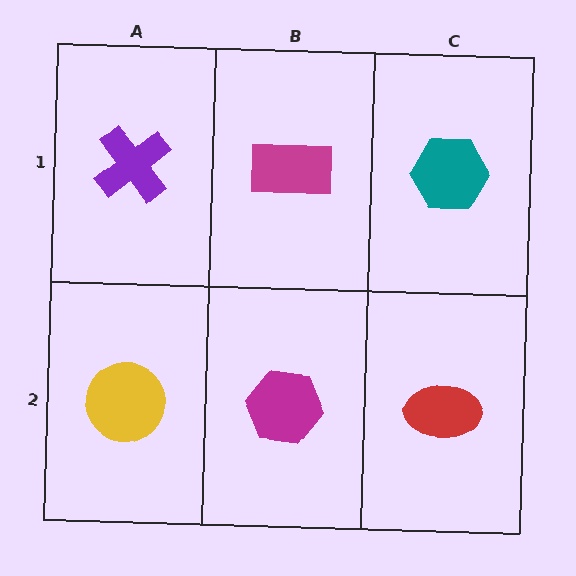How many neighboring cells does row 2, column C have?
2.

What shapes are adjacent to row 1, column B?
A magenta hexagon (row 2, column B), a purple cross (row 1, column A), a teal hexagon (row 1, column C).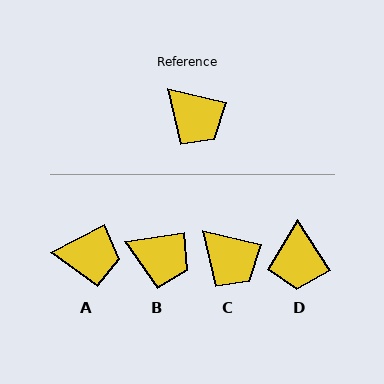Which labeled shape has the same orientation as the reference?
C.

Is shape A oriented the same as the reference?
No, it is off by about 41 degrees.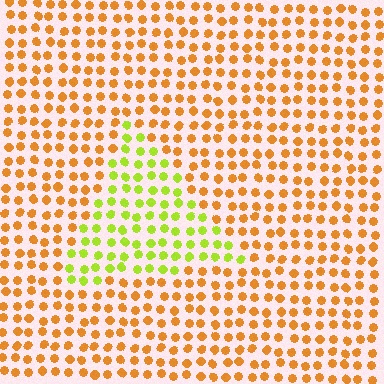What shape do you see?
I see a triangle.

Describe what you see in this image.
The image is filled with small orange elements in a uniform arrangement. A triangle-shaped region is visible where the elements are tinted to a slightly different hue, forming a subtle color boundary.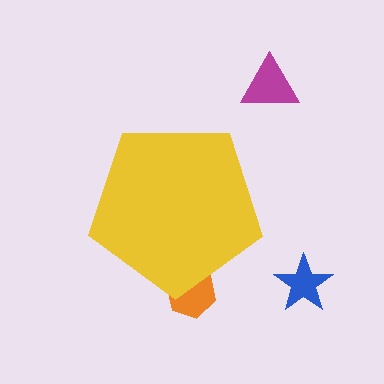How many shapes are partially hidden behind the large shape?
1 shape is partially hidden.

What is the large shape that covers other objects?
A yellow pentagon.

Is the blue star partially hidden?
No, the blue star is fully visible.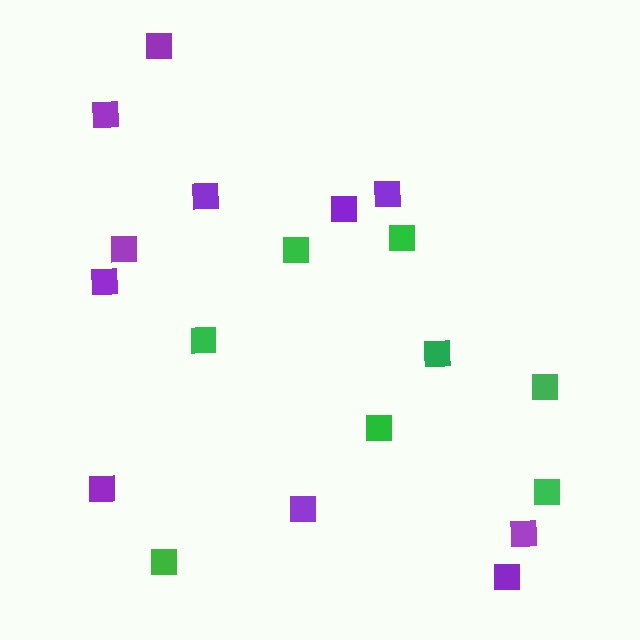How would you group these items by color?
There are 2 groups: one group of purple squares (11) and one group of green squares (8).